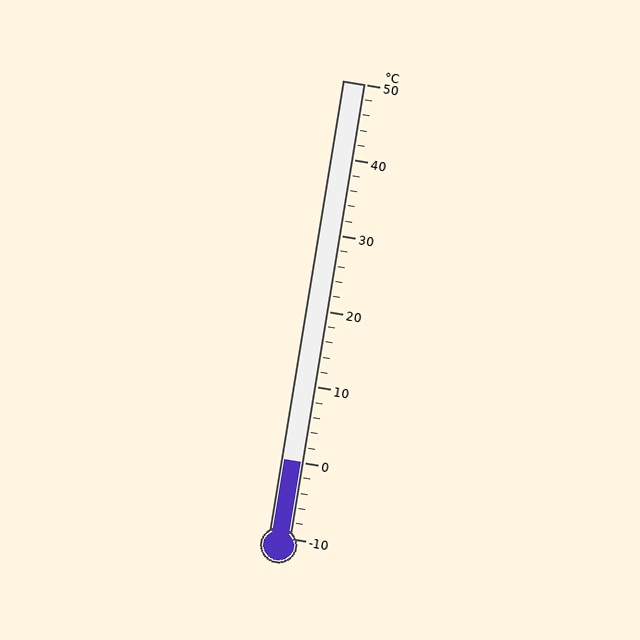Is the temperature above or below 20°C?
The temperature is below 20°C.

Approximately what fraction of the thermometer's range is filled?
The thermometer is filled to approximately 15% of its range.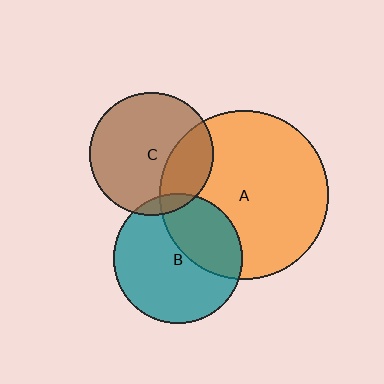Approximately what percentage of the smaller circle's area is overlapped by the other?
Approximately 35%.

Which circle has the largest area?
Circle A (orange).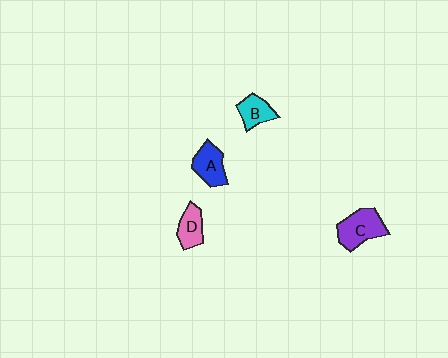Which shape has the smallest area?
Shape B (cyan).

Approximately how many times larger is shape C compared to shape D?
Approximately 1.5 times.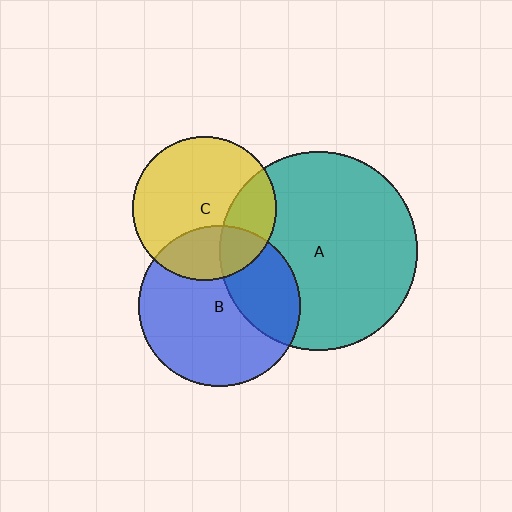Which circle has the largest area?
Circle A (teal).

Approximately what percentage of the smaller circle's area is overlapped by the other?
Approximately 30%.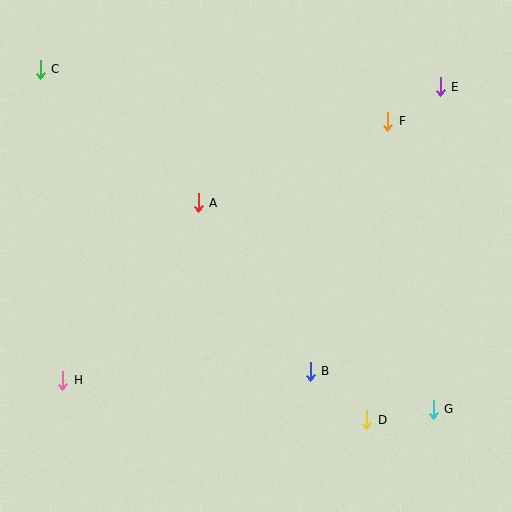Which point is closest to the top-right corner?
Point E is closest to the top-right corner.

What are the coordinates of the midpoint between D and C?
The midpoint between D and C is at (204, 245).